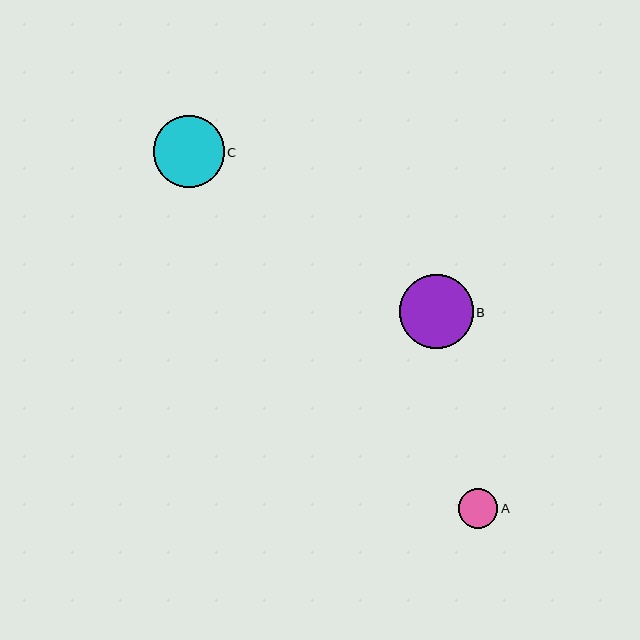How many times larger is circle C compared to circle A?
Circle C is approximately 1.8 times the size of circle A.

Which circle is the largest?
Circle B is the largest with a size of approximately 74 pixels.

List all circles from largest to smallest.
From largest to smallest: B, C, A.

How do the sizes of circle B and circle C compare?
Circle B and circle C are approximately the same size.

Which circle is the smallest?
Circle A is the smallest with a size of approximately 39 pixels.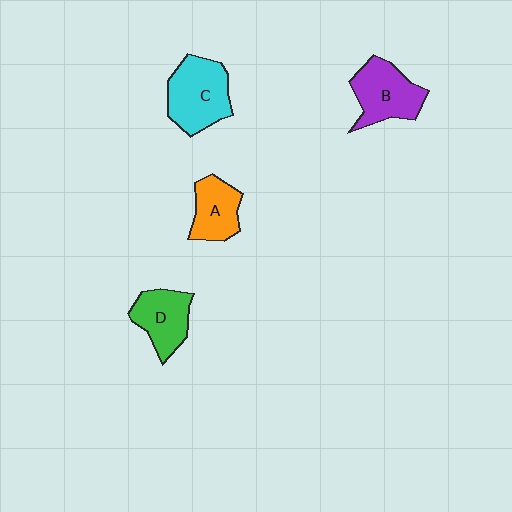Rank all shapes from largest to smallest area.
From largest to smallest: C (cyan), B (purple), D (green), A (orange).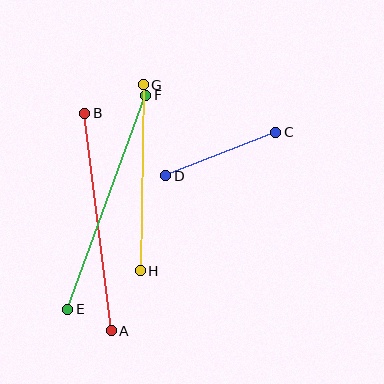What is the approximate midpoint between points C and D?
The midpoint is at approximately (221, 154) pixels.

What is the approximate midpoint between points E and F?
The midpoint is at approximately (107, 202) pixels.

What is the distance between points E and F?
The distance is approximately 228 pixels.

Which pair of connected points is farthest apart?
Points E and F are farthest apart.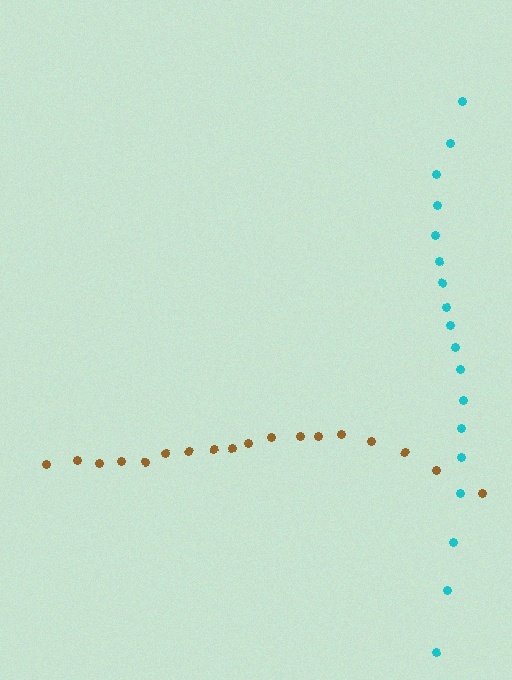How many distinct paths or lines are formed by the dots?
There are 2 distinct paths.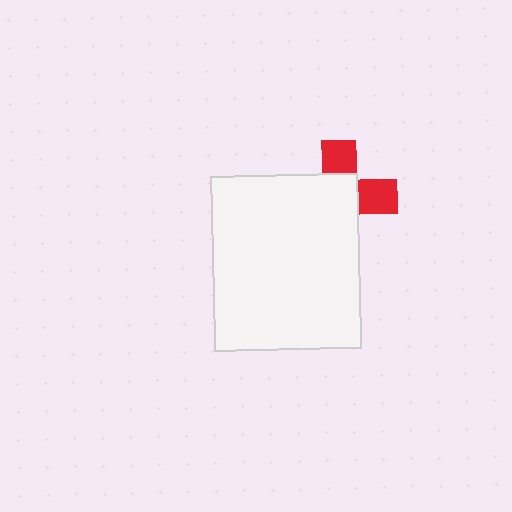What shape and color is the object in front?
The object in front is a white rectangle.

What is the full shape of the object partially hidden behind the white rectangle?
The partially hidden object is a red cross.